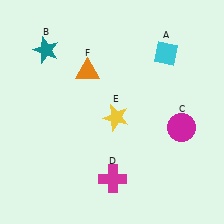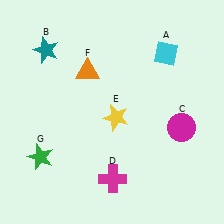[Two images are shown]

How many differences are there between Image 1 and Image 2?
There is 1 difference between the two images.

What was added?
A green star (G) was added in Image 2.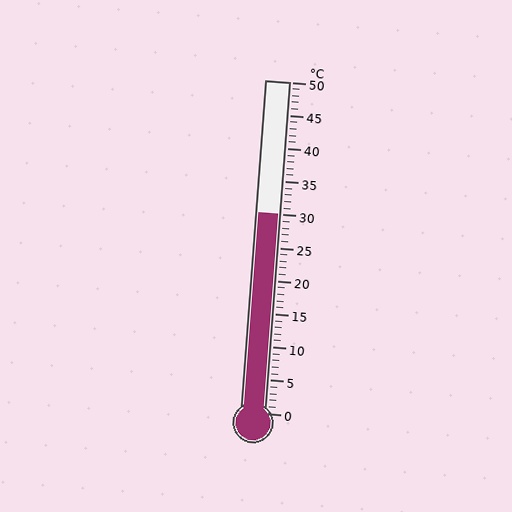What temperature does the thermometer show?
The thermometer shows approximately 30°C.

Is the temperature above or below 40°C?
The temperature is below 40°C.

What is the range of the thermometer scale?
The thermometer scale ranges from 0°C to 50°C.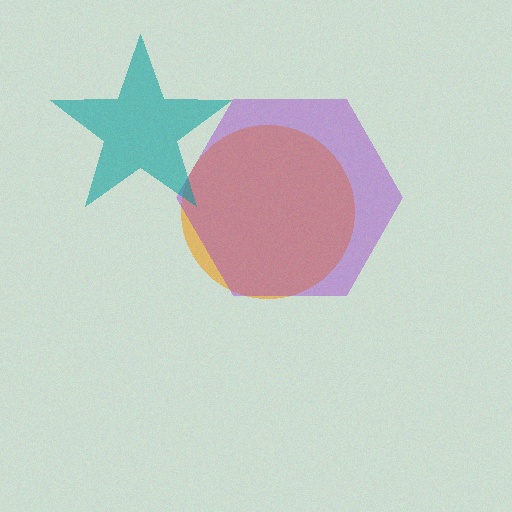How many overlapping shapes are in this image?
There are 3 overlapping shapes in the image.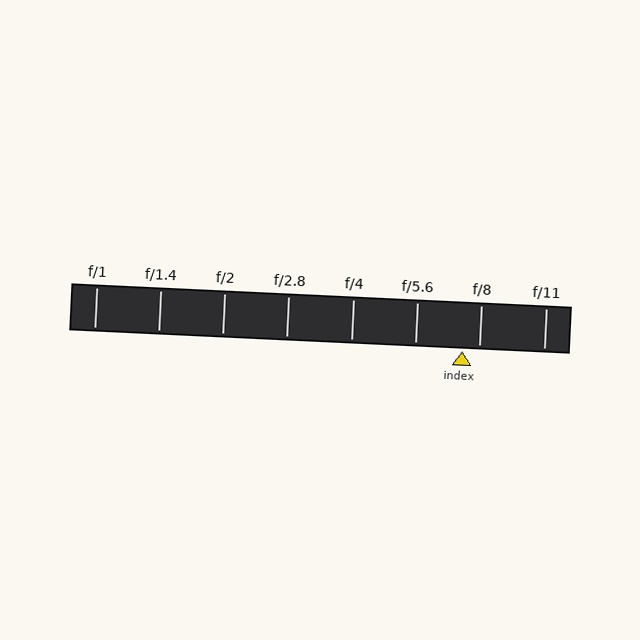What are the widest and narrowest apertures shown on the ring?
The widest aperture shown is f/1 and the narrowest is f/11.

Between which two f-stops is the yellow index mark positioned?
The index mark is between f/5.6 and f/8.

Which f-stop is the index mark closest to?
The index mark is closest to f/8.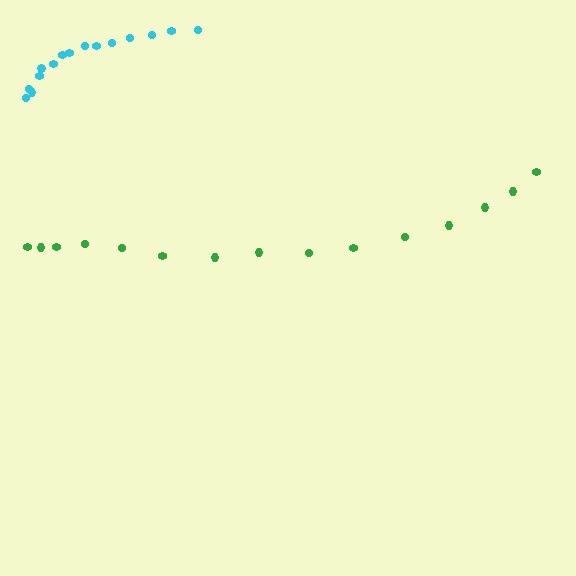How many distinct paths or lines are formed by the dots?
There are 2 distinct paths.